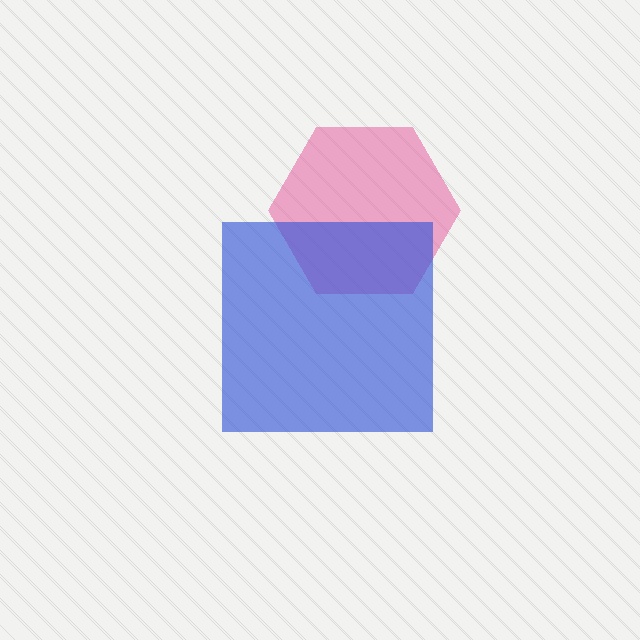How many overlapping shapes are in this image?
There are 2 overlapping shapes in the image.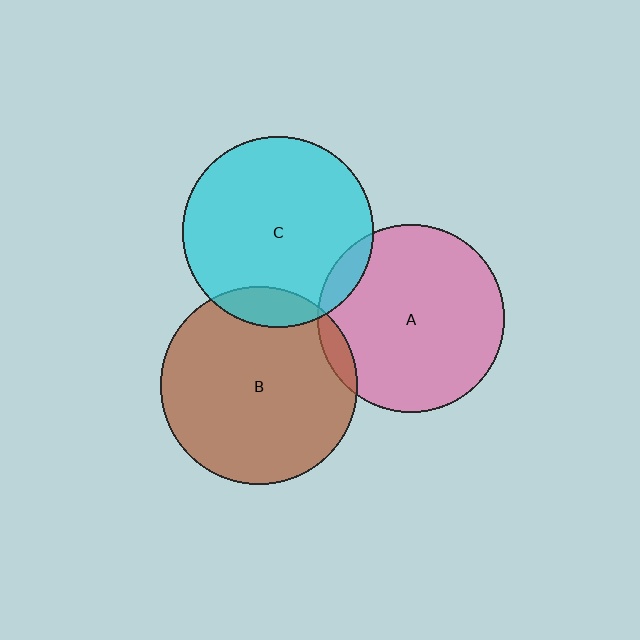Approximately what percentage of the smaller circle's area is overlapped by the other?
Approximately 10%.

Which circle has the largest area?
Circle B (brown).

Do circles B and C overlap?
Yes.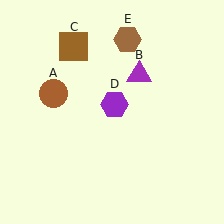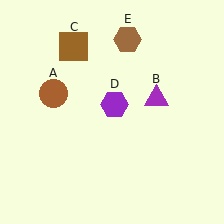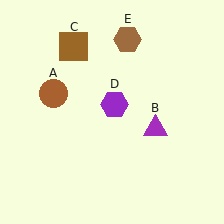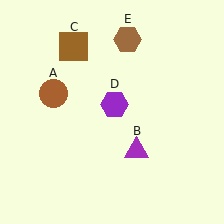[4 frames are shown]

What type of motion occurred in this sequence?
The purple triangle (object B) rotated clockwise around the center of the scene.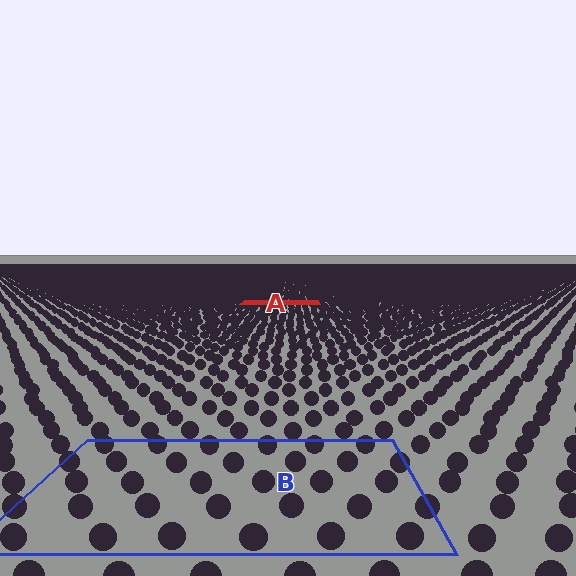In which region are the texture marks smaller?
The texture marks are smaller in region A, because it is farther away.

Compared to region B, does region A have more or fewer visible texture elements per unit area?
Region A has more texture elements per unit area — they are packed more densely because it is farther away.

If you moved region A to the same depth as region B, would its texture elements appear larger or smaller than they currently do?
They would appear larger. At a closer depth, the same texture elements are projected at a bigger on-screen size.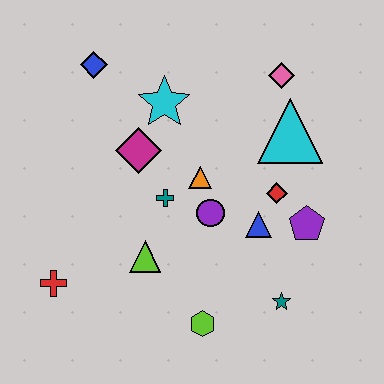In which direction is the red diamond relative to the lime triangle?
The red diamond is to the right of the lime triangle.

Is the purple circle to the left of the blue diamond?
No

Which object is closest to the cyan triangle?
The pink diamond is closest to the cyan triangle.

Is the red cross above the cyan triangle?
No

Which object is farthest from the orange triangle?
The red cross is farthest from the orange triangle.